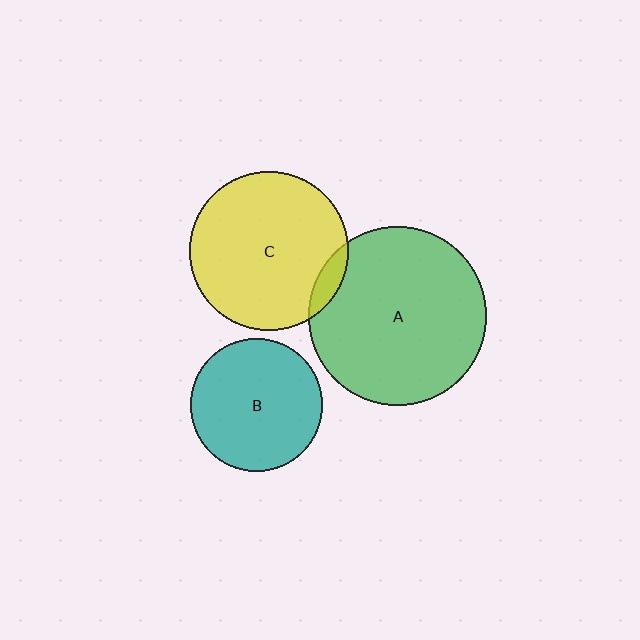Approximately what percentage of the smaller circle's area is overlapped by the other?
Approximately 10%.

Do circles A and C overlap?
Yes.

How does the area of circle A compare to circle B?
Approximately 1.8 times.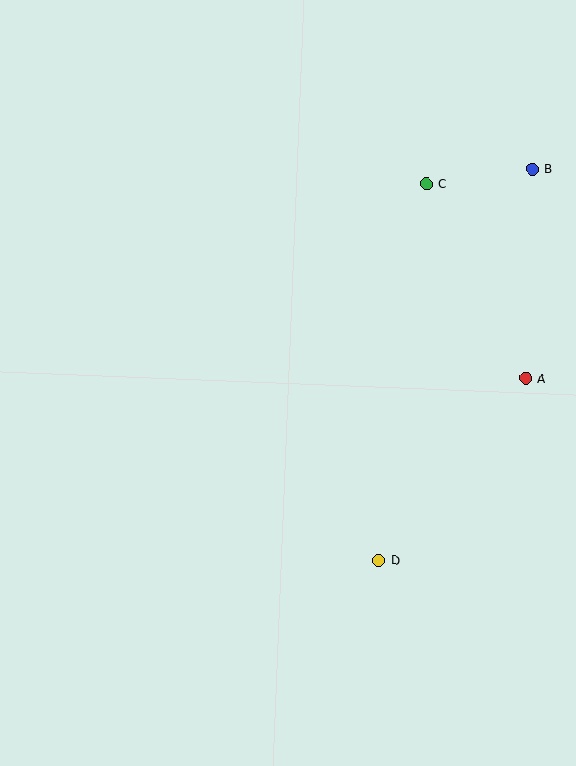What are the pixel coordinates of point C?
Point C is at (426, 183).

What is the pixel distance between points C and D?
The distance between C and D is 379 pixels.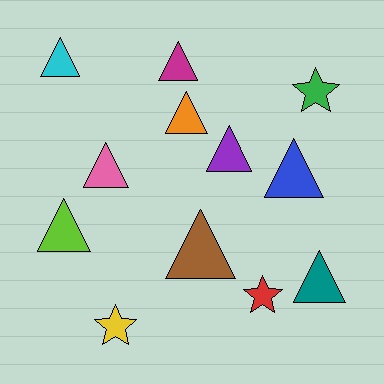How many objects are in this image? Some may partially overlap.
There are 12 objects.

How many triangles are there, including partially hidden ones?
There are 9 triangles.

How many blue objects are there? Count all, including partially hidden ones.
There is 1 blue object.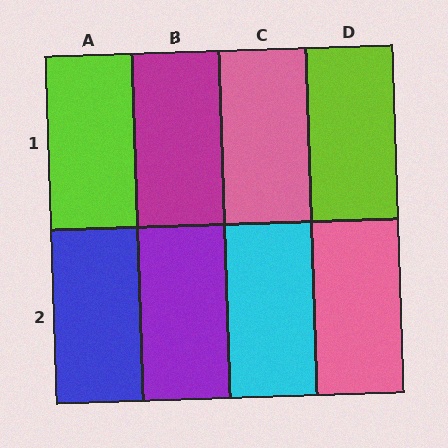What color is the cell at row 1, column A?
Lime.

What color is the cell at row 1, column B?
Magenta.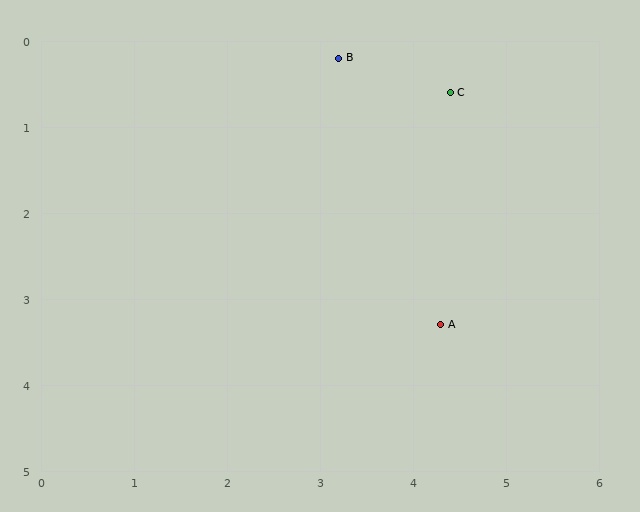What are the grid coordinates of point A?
Point A is at approximately (4.3, 3.3).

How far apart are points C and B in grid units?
Points C and B are about 1.3 grid units apart.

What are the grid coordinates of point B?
Point B is at approximately (3.2, 0.2).